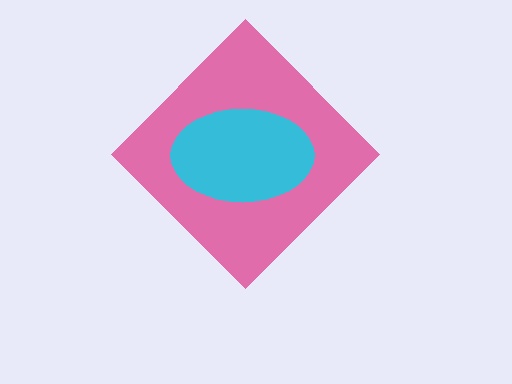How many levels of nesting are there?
2.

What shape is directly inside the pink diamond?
The cyan ellipse.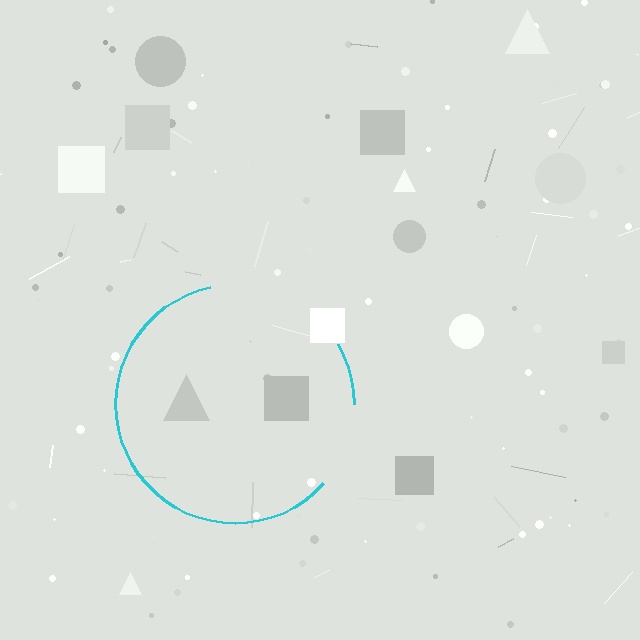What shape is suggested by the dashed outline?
The dashed outline suggests a circle.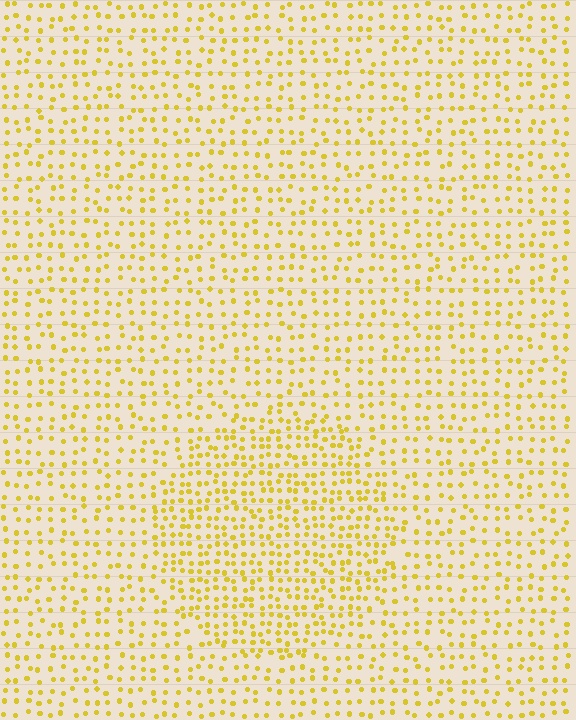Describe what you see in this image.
The image contains small yellow elements arranged at two different densities. A circle-shaped region is visible where the elements are more densely packed than the surrounding area.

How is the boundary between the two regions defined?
The boundary is defined by a change in element density (approximately 1.7x ratio). All elements are the same color, size, and shape.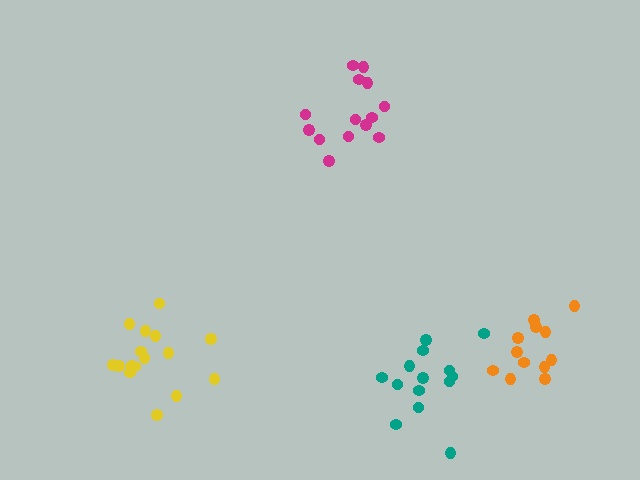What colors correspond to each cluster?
The clusters are colored: magenta, teal, yellow, orange.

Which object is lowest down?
The teal cluster is bottommost.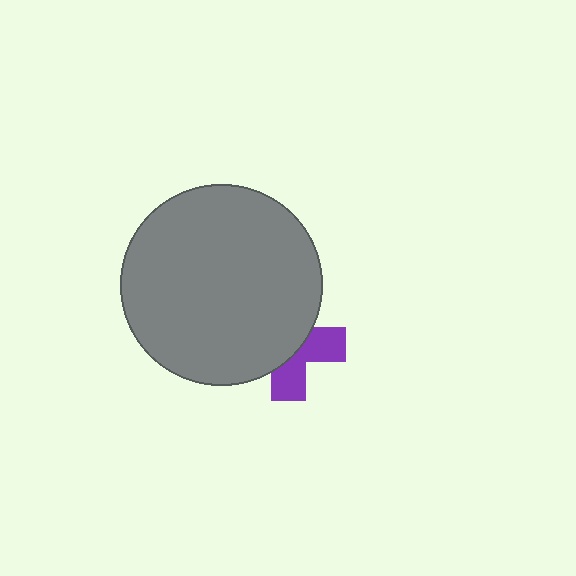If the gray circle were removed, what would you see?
You would see the complete purple cross.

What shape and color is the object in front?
The object in front is a gray circle.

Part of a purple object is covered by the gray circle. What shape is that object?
It is a cross.